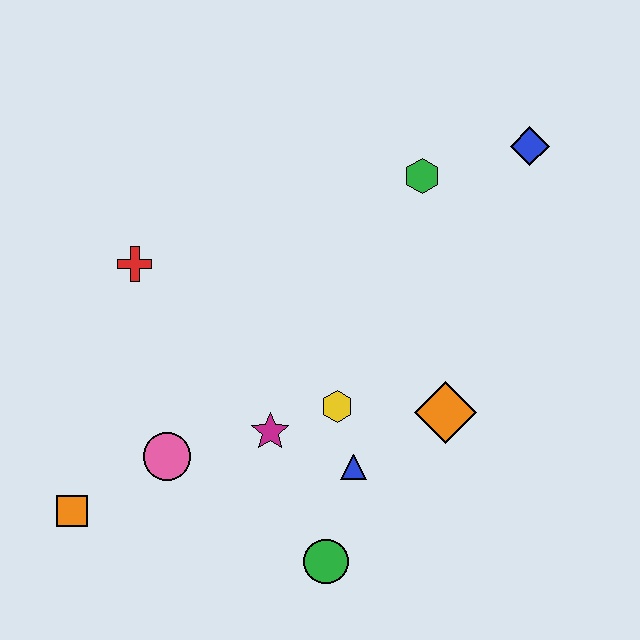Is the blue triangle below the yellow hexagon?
Yes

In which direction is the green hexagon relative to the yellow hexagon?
The green hexagon is above the yellow hexagon.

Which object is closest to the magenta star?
The yellow hexagon is closest to the magenta star.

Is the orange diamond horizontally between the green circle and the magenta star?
No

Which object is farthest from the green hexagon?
The orange square is farthest from the green hexagon.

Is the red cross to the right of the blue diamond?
No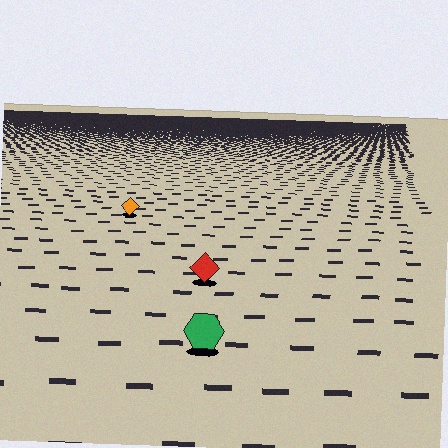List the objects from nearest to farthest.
From nearest to farthest: the green hexagon, the red diamond, the orange diamond.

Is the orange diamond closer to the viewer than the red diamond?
No. The red diamond is closer — you can tell from the texture gradient: the ground texture is coarser near it.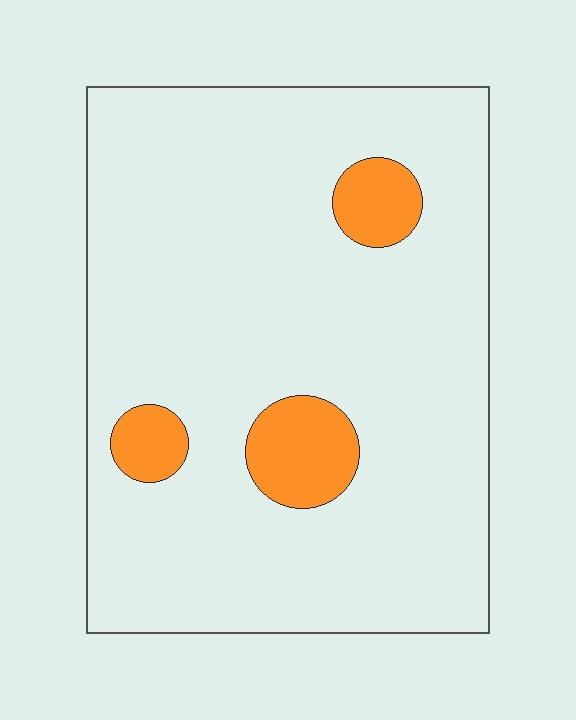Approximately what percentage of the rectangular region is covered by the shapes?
Approximately 10%.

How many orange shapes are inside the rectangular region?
3.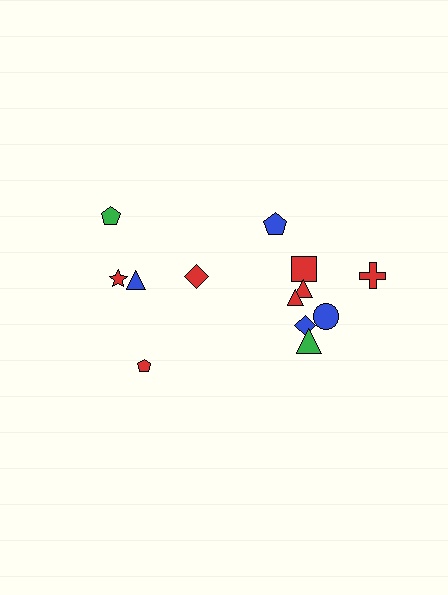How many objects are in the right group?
There are 8 objects.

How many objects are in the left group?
There are 5 objects.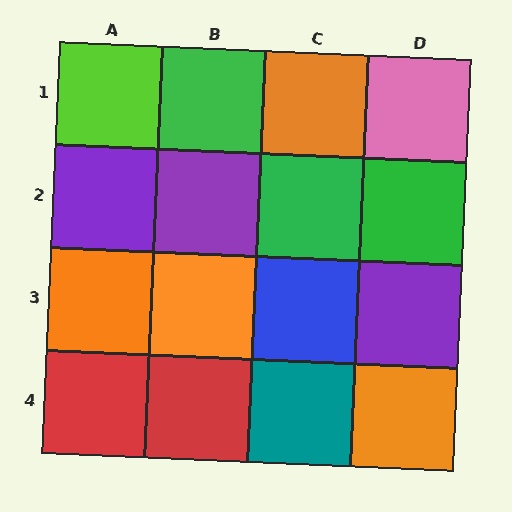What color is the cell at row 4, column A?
Red.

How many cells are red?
2 cells are red.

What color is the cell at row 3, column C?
Blue.